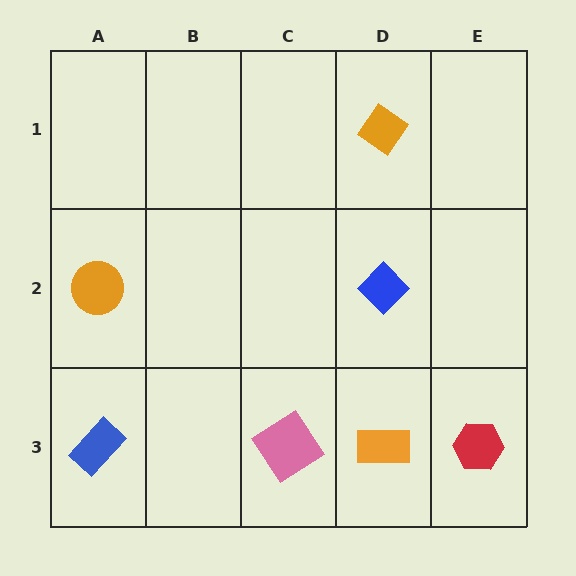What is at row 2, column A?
An orange circle.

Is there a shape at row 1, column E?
No, that cell is empty.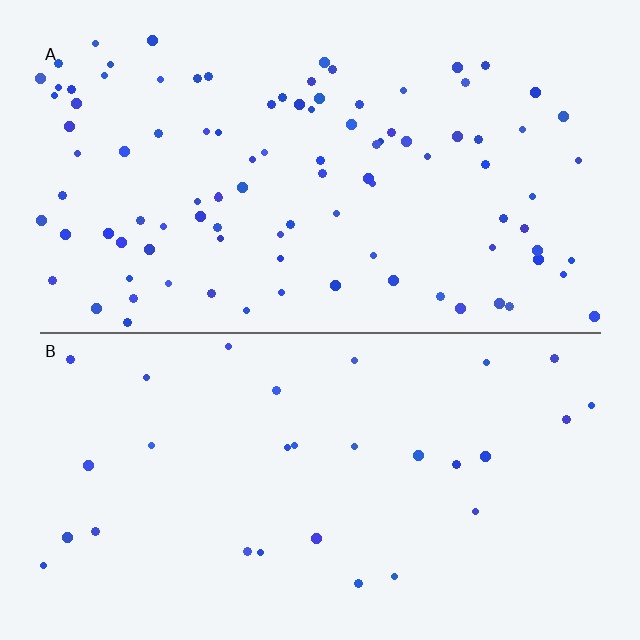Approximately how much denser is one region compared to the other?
Approximately 3.4× — region A over region B.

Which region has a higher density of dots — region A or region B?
A (the top).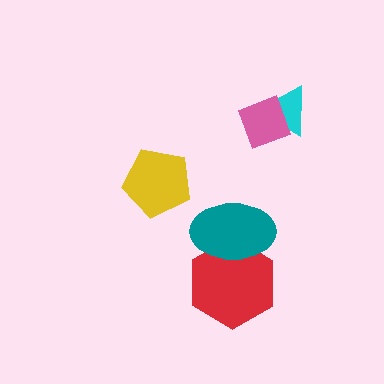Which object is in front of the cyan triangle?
The pink diamond is in front of the cyan triangle.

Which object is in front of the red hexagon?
The teal ellipse is in front of the red hexagon.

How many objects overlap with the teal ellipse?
1 object overlaps with the teal ellipse.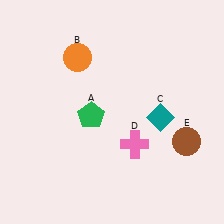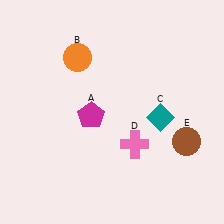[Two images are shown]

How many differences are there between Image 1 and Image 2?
There is 1 difference between the two images.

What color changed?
The pentagon (A) changed from green in Image 1 to magenta in Image 2.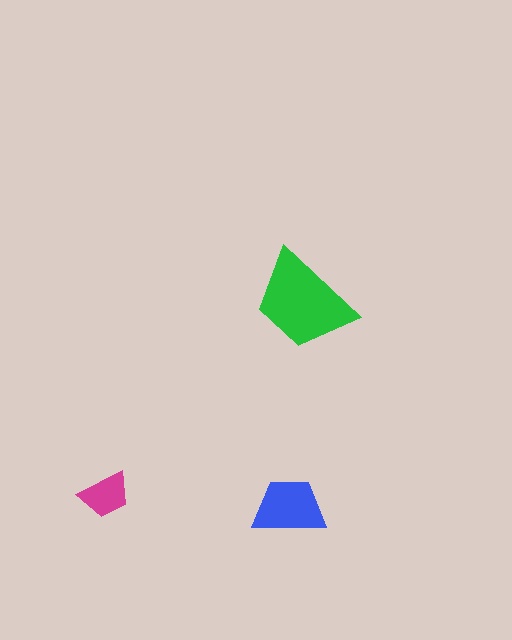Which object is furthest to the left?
The magenta trapezoid is leftmost.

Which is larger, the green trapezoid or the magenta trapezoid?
The green one.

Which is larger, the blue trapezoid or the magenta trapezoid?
The blue one.